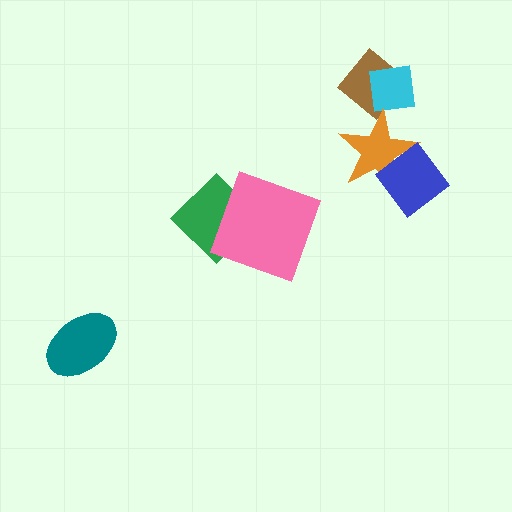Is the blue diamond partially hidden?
No, no other shape covers it.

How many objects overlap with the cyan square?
2 objects overlap with the cyan square.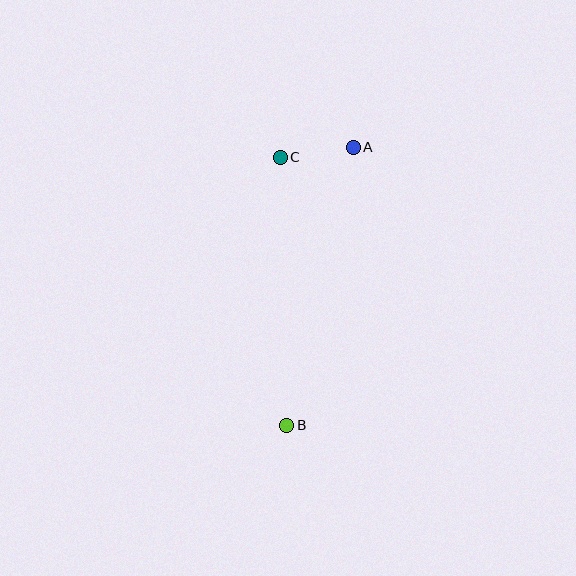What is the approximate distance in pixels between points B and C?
The distance between B and C is approximately 268 pixels.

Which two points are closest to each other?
Points A and C are closest to each other.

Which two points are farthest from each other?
Points A and B are farthest from each other.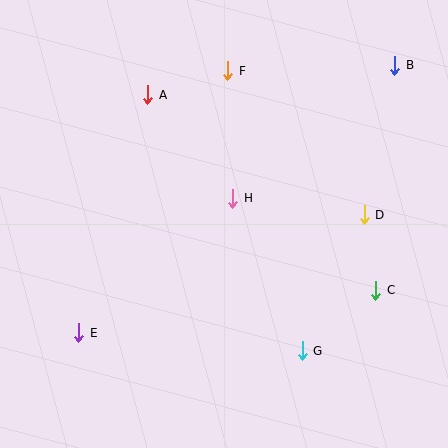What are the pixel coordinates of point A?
Point A is at (148, 95).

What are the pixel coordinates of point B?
Point B is at (395, 65).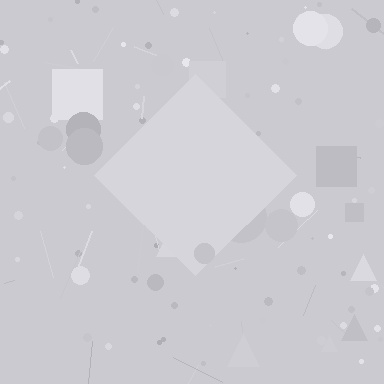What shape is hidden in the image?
A diamond is hidden in the image.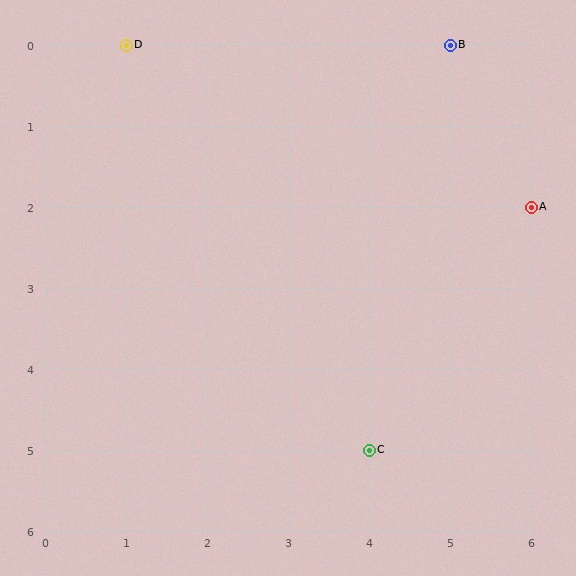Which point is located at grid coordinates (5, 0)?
Point B is at (5, 0).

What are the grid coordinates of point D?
Point D is at grid coordinates (1, 0).